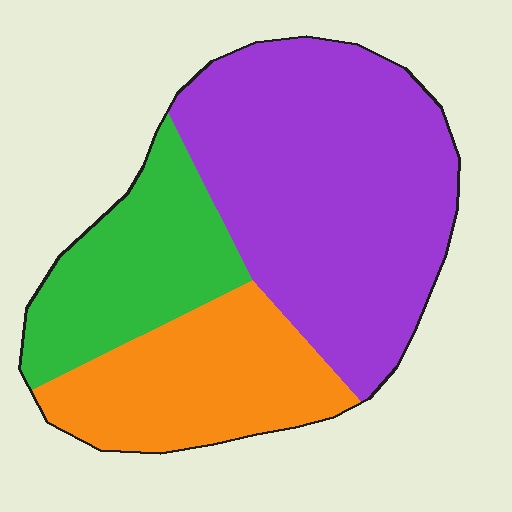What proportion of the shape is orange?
Orange takes up between a quarter and a half of the shape.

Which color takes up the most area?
Purple, at roughly 50%.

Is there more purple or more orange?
Purple.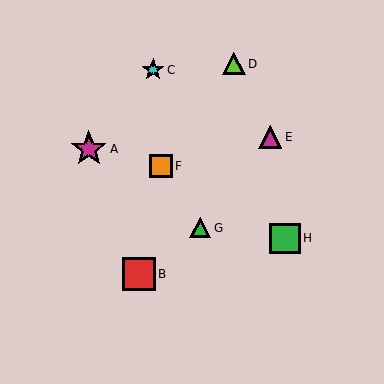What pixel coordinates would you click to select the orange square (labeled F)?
Click at (161, 166) to select the orange square F.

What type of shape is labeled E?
Shape E is a magenta triangle.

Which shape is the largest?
The magenta star (labeled A) is the largest.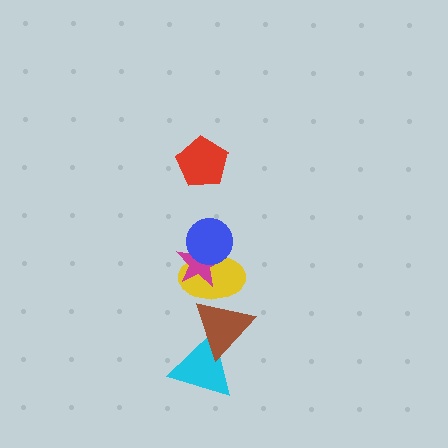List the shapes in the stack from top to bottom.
From top to bottom: the red pentagon, the blue circle, the magenta star, the yellow ellipse, the brown triangle, the cyan triangle.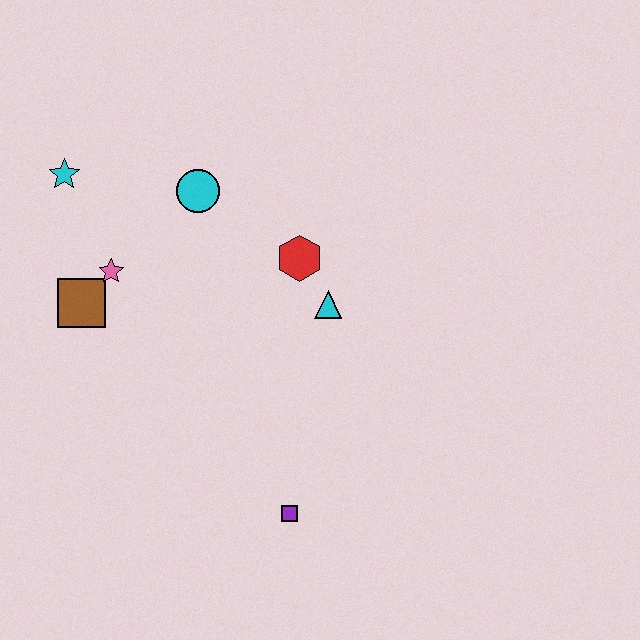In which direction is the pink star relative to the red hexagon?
The pink star is to the left of the red hexagon.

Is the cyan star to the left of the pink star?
Yes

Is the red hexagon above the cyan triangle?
Yes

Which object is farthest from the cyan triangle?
The cyan star is farthest from the cyan triangle.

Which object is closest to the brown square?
The pink star is closest to the brown square.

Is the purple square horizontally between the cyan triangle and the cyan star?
Yes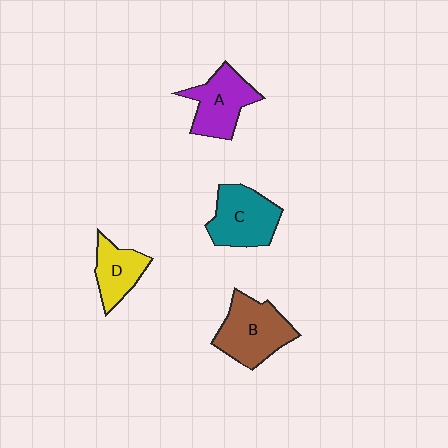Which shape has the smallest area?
Shape D (yellow).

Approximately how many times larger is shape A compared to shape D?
Approximately 1.3 times.